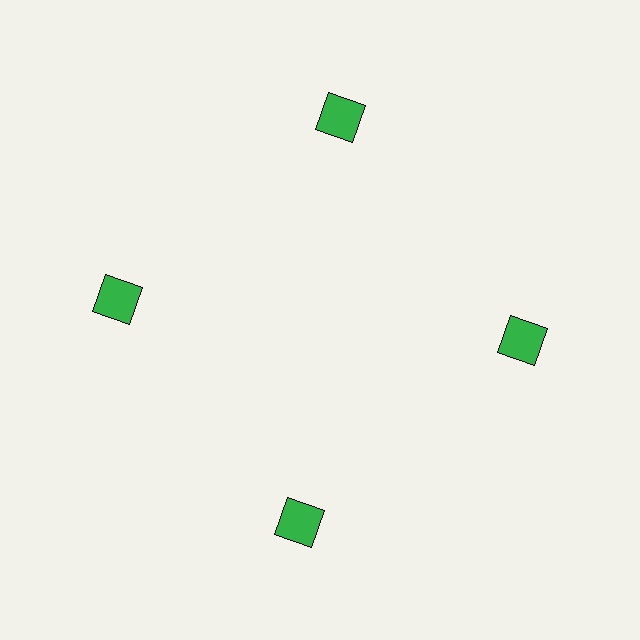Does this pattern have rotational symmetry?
Yes, this pattern has 4-fold rotational symmetry. It looks the same after rotating 90 degrees around the center.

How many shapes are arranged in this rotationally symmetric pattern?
There are 4 shapes, arranged in 4 groups of 1.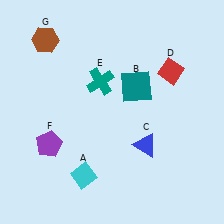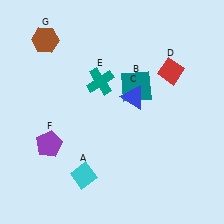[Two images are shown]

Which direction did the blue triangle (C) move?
The blue triangle (C) moved up.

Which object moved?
The blue triangle (C) moved up.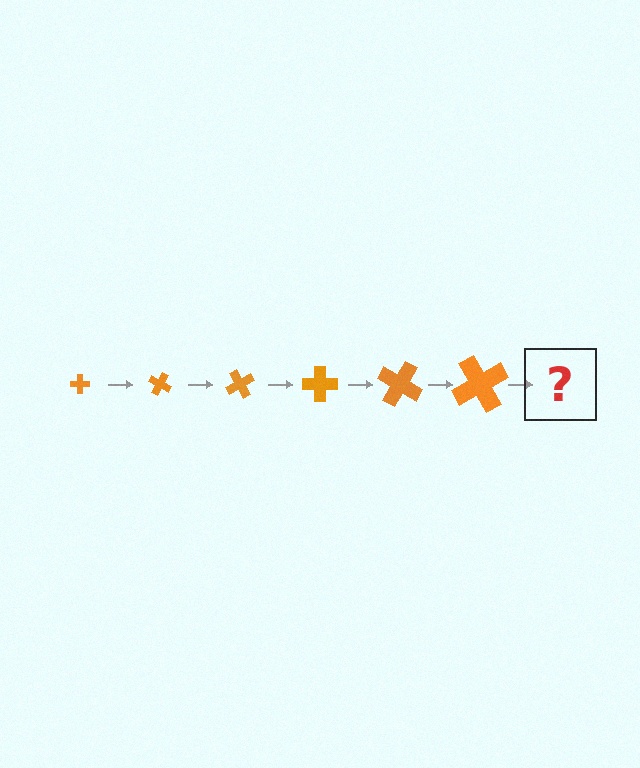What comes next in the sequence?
The next element should be a cross, larger than the previous one and rotated 180 degrees from the start.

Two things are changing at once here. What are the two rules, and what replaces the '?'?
The two rules are that the cross grows larger each step and it rotates 30 degrees each step. The '?' should be a cross, larger than the previous one and rotated 180 degrees from the start.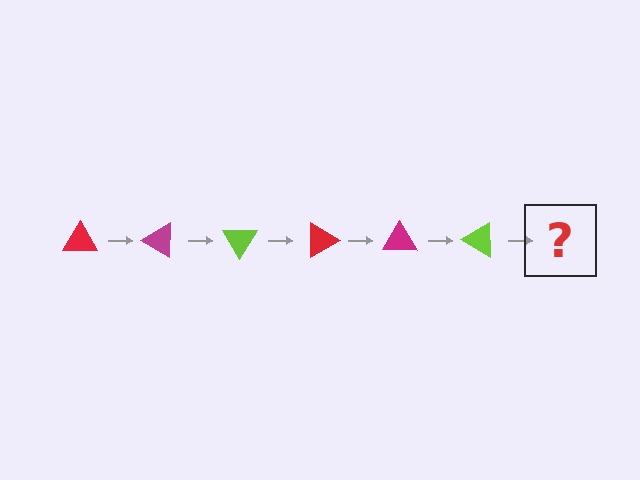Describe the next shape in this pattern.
It should be a red triangle, rotated 180 degrees from the start.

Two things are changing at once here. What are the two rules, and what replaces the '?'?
The two rules are that it rotates 30 degrees each step and the color cycles through red, magenta, and lime. The '?' should be a red triangle, rotated 180 degrees from the start.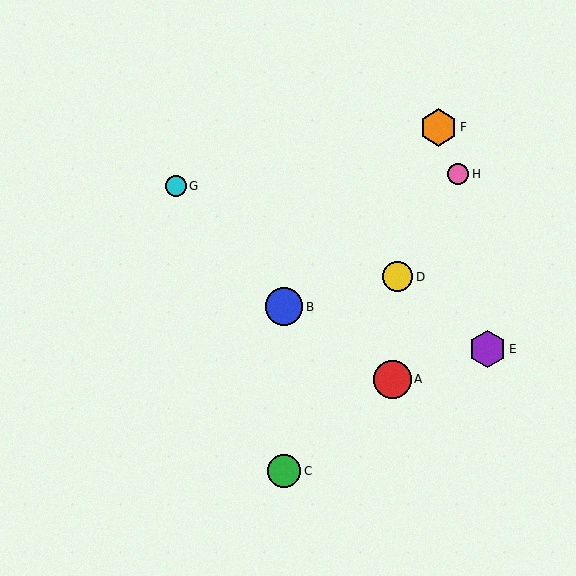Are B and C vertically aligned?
Yes, both are at x≈284.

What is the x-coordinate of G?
Object G is at x≈176.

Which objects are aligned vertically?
Objects B, C are aligned vertically.